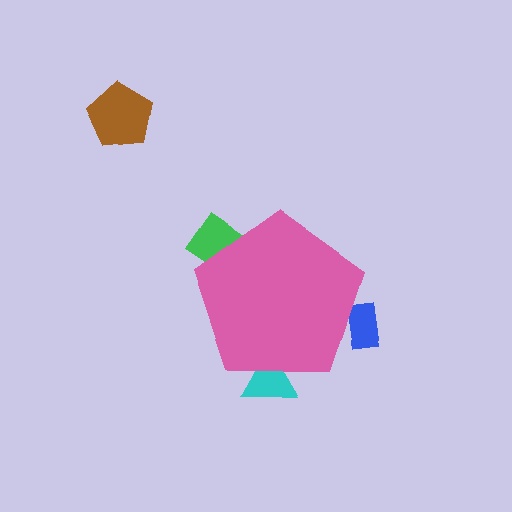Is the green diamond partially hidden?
Yes, the green diamond is partially hidden behind the pink pentagon.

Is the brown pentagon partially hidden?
No, the brown pentagon is fully visible.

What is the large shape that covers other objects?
A pink pentagon.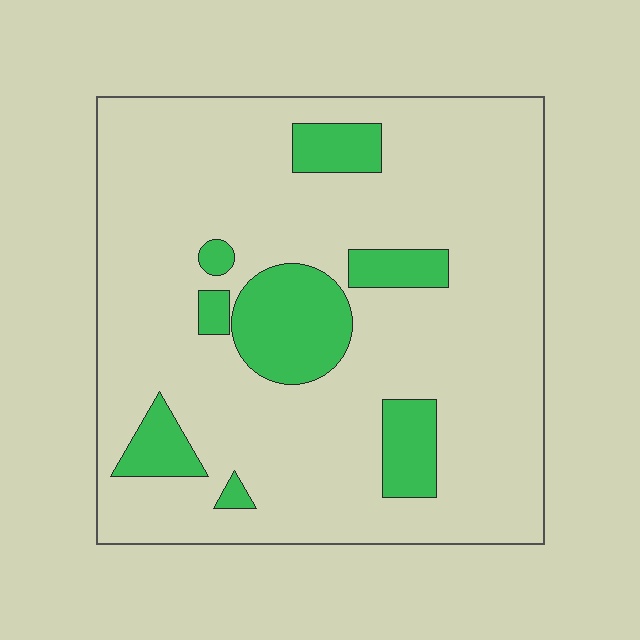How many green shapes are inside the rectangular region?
8.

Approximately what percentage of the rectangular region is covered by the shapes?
Approximately 15%.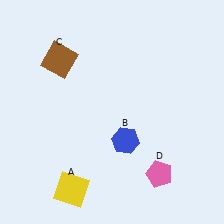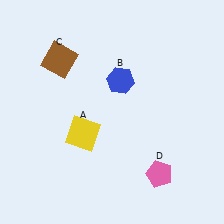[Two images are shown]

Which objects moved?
The objects that moved are: the yellow square (A), the blue hexagon (B).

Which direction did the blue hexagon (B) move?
The blue hexagon (B) moved up.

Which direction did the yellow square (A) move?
The yellow square (A) moved up.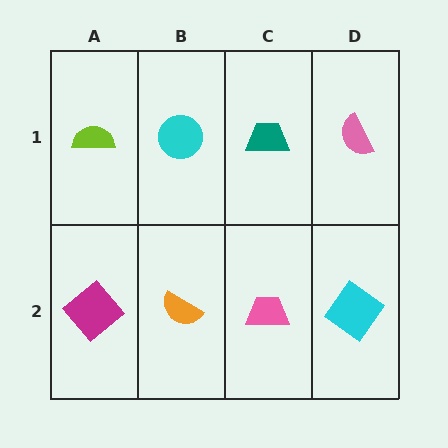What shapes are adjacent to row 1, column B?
An orange semicircle (row 2, column B), a lime semicircle (row 1, column A), a teal trapezoid (row 1, column C).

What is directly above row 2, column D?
A pink semicircle.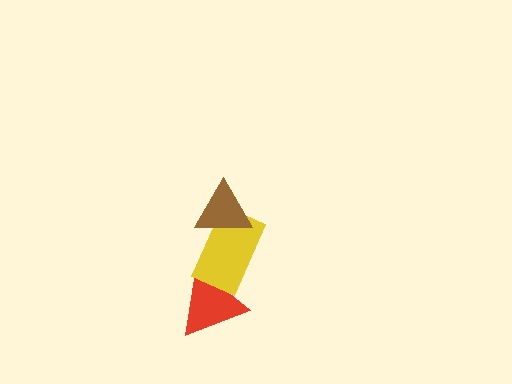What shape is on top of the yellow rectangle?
The brown triangle is on top of the yellow rectangle.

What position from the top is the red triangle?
The red triangle is 3rd from the top.